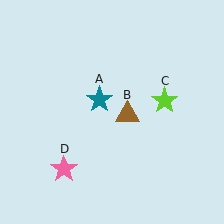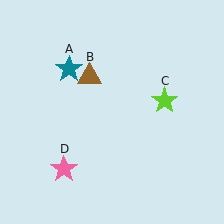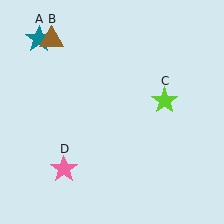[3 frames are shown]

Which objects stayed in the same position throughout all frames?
Lime star (object C) and pink star (object D) remained stationary.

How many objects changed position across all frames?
2 objects changed position: teal star (object A), brown triangle (object B).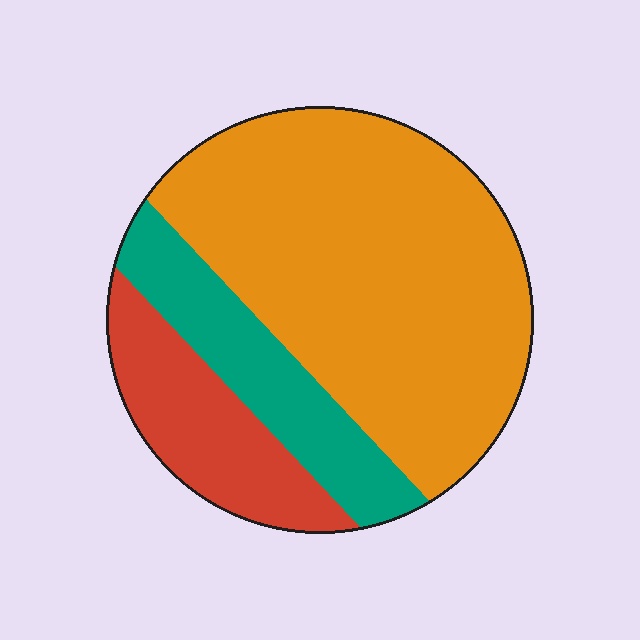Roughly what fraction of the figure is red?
Red takes up less than a quarter of the figure.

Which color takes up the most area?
Orange, at roughly 65%.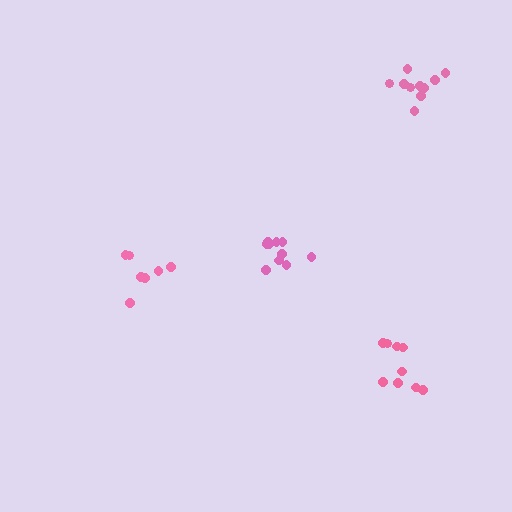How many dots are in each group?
Group 1: 10 dots, Group 2: 7 dots, Group 3: 9 dots, Group 4: 10 dots (36 total).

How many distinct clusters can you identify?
There are 4 distinct clusters.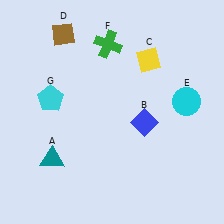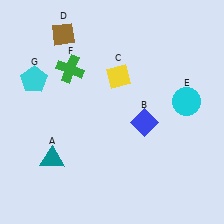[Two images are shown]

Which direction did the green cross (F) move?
The green cross (F) moved left.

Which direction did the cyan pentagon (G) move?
The cyan pentagon (G) moved up.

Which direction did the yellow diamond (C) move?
The yellow diamond (C) moved left.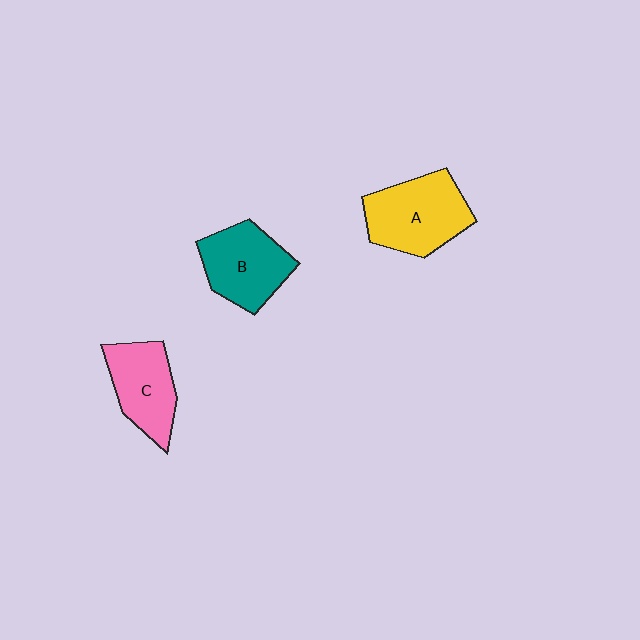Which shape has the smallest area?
Shape C (pink).